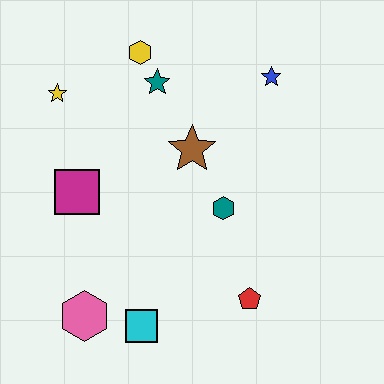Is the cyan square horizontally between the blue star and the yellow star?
Yes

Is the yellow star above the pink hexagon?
Yes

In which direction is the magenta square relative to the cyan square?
The magenta square is above the cyan square.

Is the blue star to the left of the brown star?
No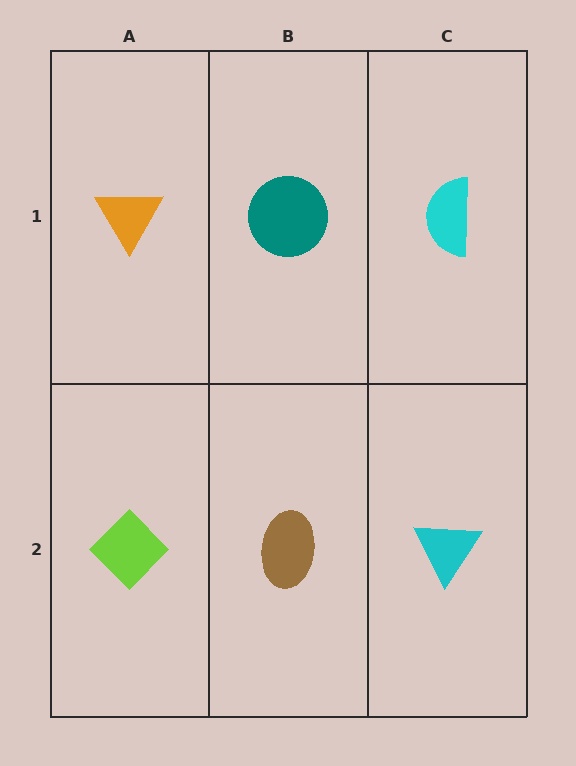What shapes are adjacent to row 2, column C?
A cyan semicircle (row 1, column C), a brown ellipse (row 2, column B).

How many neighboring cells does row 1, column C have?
2.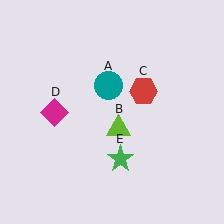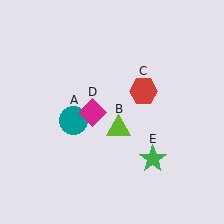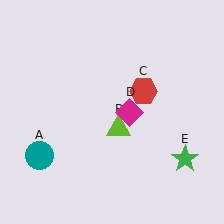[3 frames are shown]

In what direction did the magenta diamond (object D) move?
The magenta diamond (object D) moved right.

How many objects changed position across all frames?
3 objects changed position: teal circle (object A), magenta diamond (object D), green star (object E).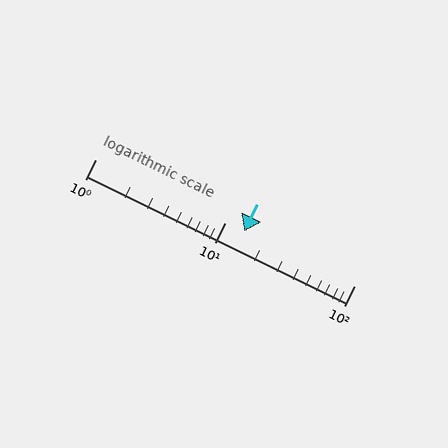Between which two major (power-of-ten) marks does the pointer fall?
The pointer is between 10 and 100.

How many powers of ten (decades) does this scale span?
The scale spans 2 decades, from 1 to 100.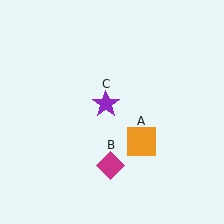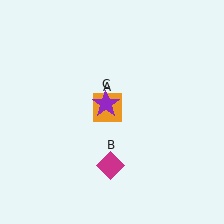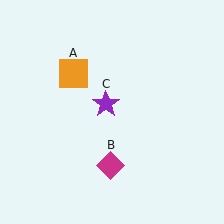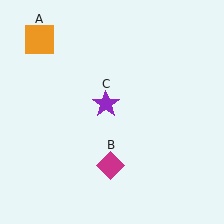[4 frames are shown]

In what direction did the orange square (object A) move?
The orange square (object A) moved up and to the left.